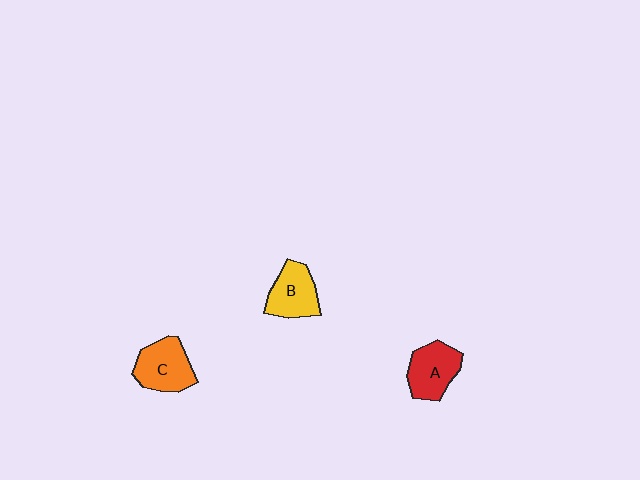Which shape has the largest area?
Shape C (orange).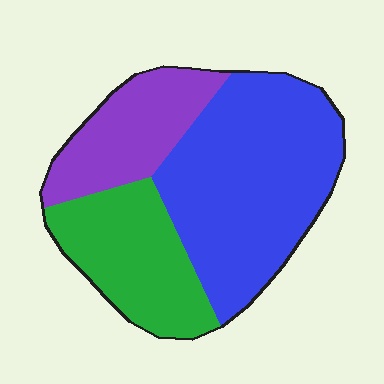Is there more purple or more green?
Green.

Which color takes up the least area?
Purple, at roughly 20%.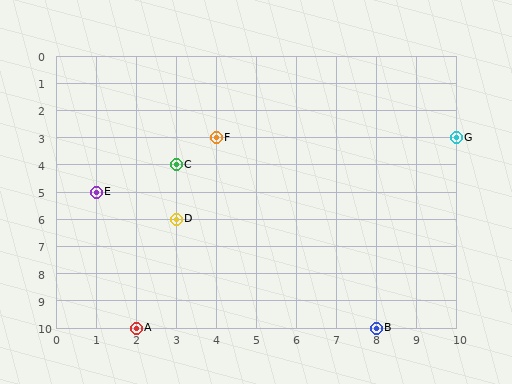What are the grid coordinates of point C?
Point C is at grid coordinates (3, 4).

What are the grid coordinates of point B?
Point B is at grid coordinates (8, 10).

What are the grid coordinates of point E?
Point E is at grid coordinates (1, 5).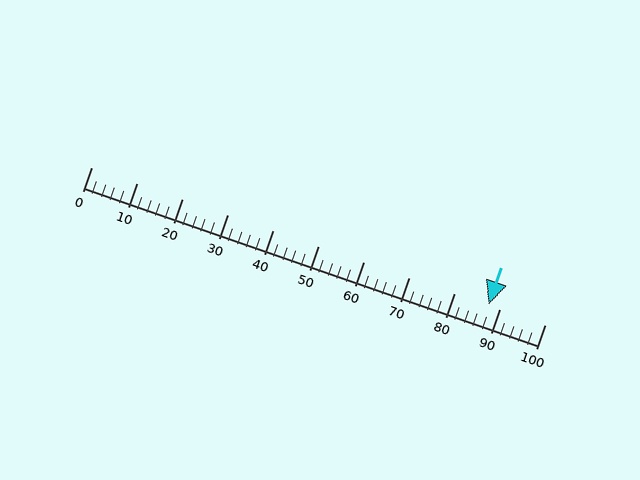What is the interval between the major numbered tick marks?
The major tick marks are spaced 10 units apart.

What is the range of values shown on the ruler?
The ruler shows values from 0 to 100.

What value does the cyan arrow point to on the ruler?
The cyan arrow points to approximately 88.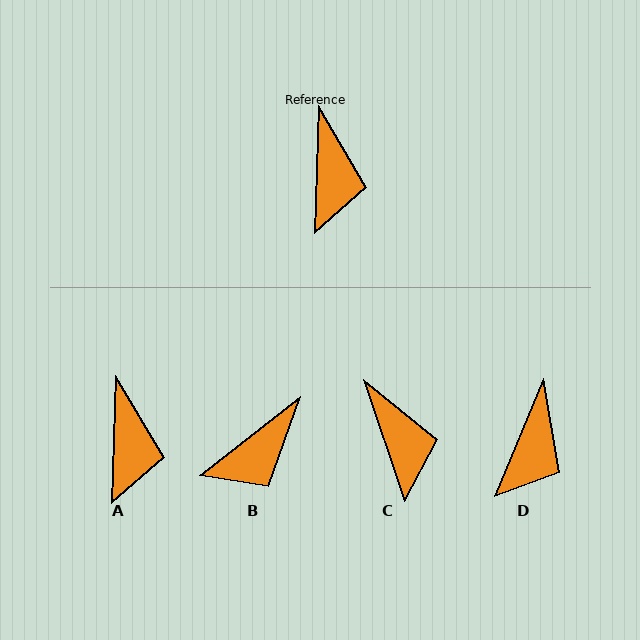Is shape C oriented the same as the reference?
No, it is off by about 21 degrees.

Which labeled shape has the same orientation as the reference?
A.